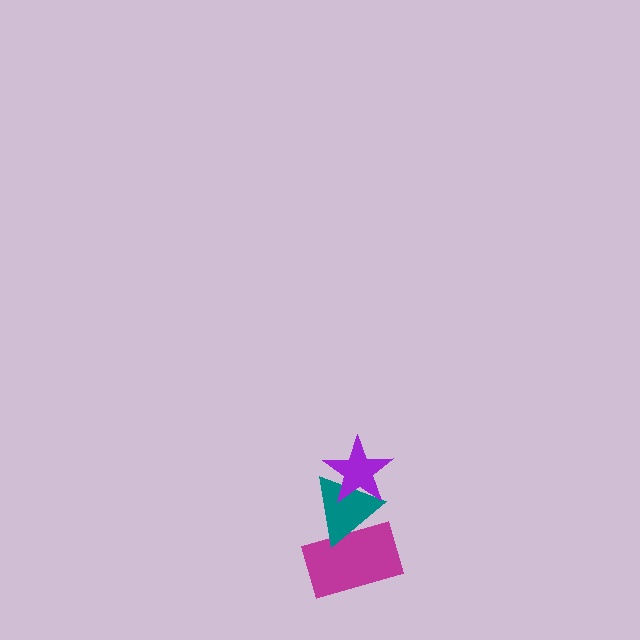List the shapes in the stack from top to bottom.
From top to bottom: the purple star, the teal triangle, the magenta rectangle.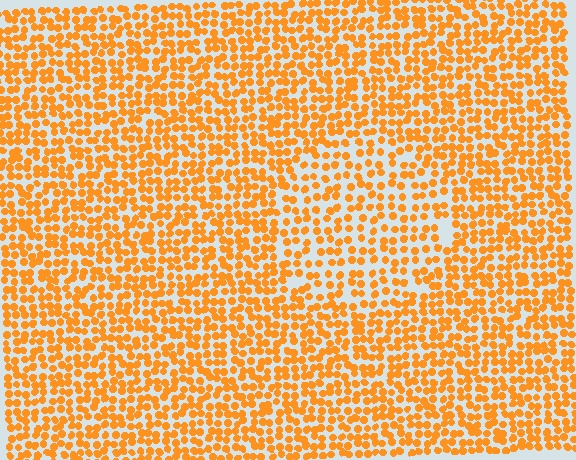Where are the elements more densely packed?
The elements are more densely packed outside the circle boundary.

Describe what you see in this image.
The image contains small orange elements arranged at two different densities. A circle-shaped region is visible where the elements are less densely packed than the surrounding area.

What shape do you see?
I see a circle.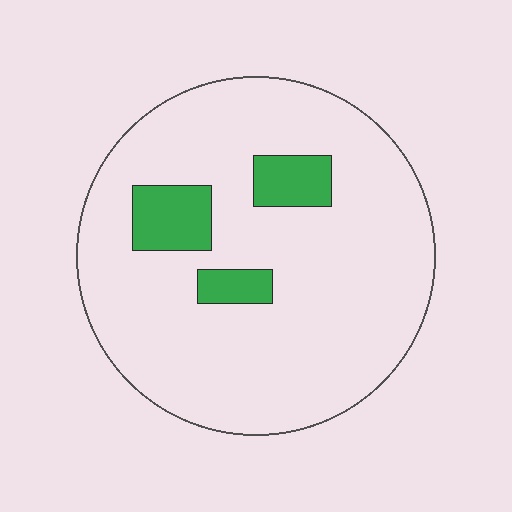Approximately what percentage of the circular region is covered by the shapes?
Approximately 10%.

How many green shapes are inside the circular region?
3.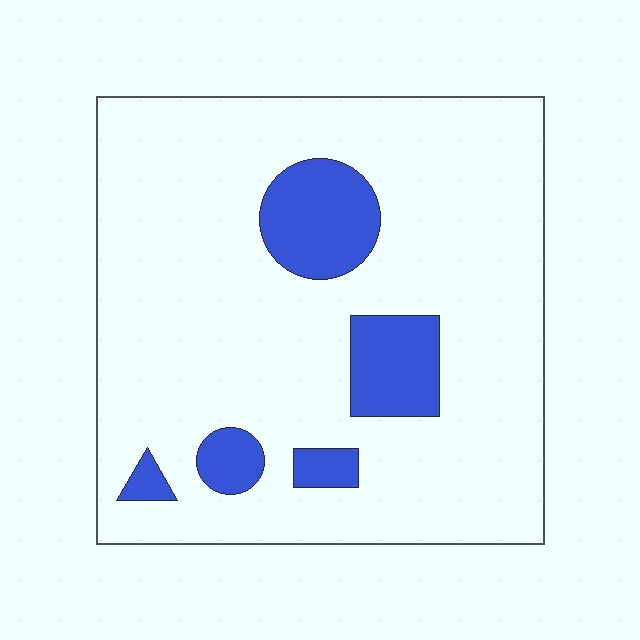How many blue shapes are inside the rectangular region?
5.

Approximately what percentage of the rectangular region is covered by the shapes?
Approximately 15%.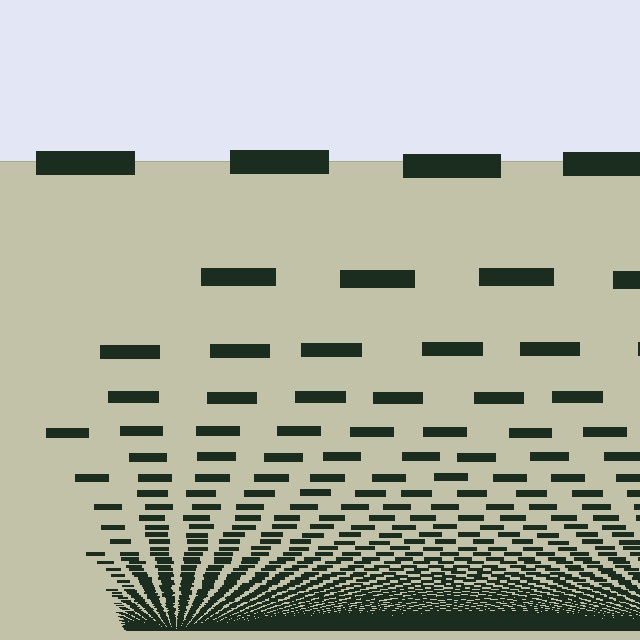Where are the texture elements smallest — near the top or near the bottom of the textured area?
Near the bottom.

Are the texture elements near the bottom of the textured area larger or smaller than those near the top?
Smaller. The gradient is inverted — elements near the bottom are smaller and denser.